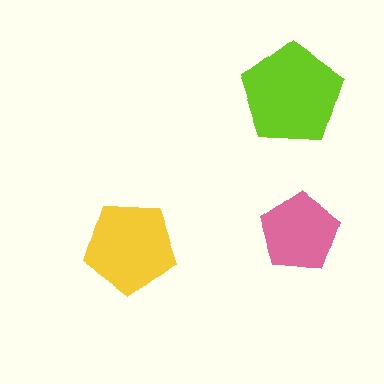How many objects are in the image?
There are 3 objects in the image.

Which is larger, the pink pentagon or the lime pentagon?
The lime one.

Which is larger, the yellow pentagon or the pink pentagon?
The yellow one.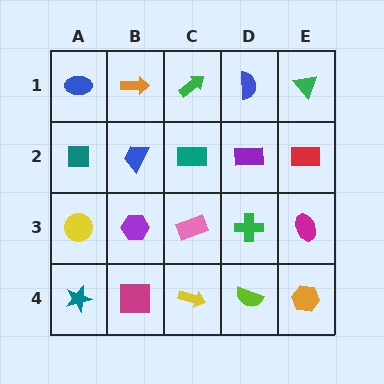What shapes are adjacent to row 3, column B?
A blue trapezoid (row 2, column B), a magenta square (row 4, column B), a yellow circle (row 3, column A), a pink rectangle (row 3, column C).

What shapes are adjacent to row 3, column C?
A teal rectangle (row 2, column C), a yellow arrow (row 4, column C), a purple hexagon (row 3, column B), a green cross (row 3, column D).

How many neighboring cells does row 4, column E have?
2.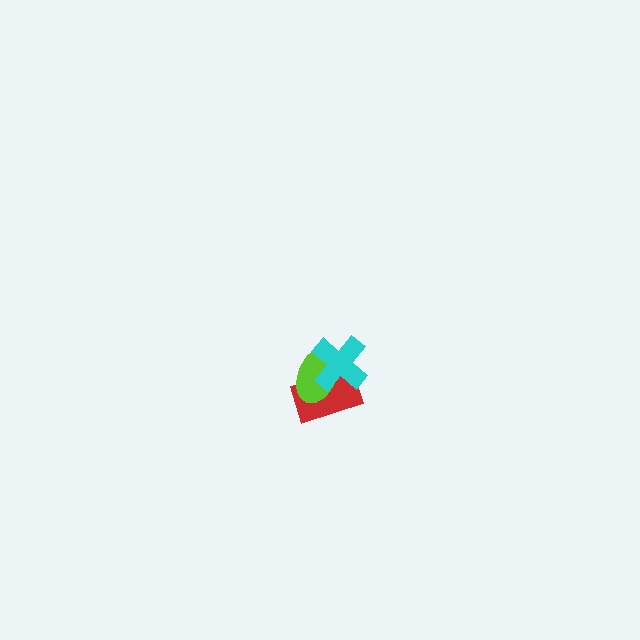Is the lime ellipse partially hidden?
Yes, it is partially covered by another shape.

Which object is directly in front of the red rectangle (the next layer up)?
The lime ellipse is directly in front of the red rectangle.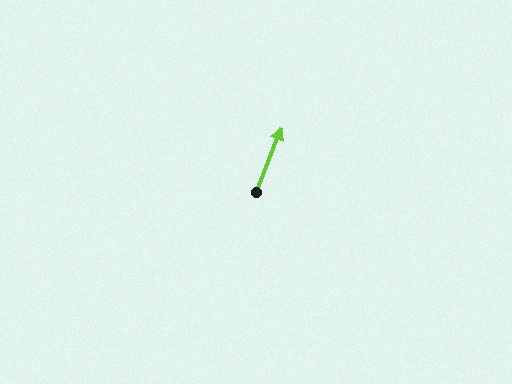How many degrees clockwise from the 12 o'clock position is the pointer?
Approximately 21 degrees.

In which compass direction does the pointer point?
North.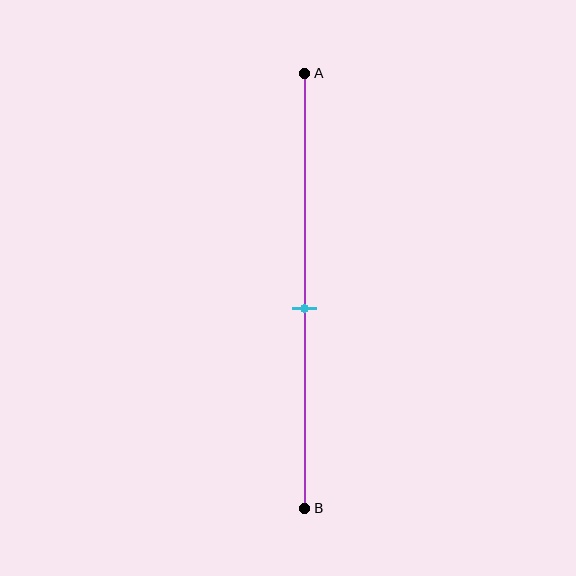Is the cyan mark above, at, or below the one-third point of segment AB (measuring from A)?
The cyan mark is below the one-third point of segment AB.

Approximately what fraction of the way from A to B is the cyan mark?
The cyan mark is approximately 55% of the way from A to B.